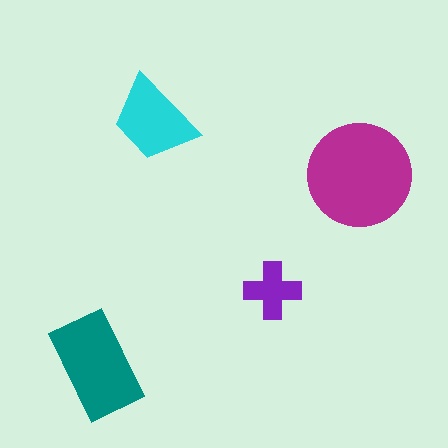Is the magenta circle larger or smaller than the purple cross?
Larger.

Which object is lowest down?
The teal rectangle is bottommost.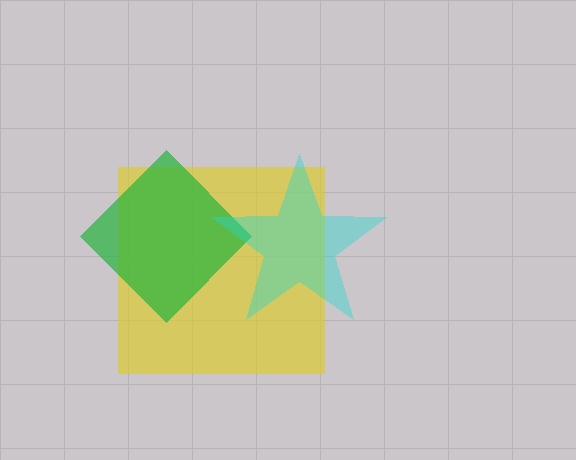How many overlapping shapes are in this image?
There are 3 overlapping shapes in the image.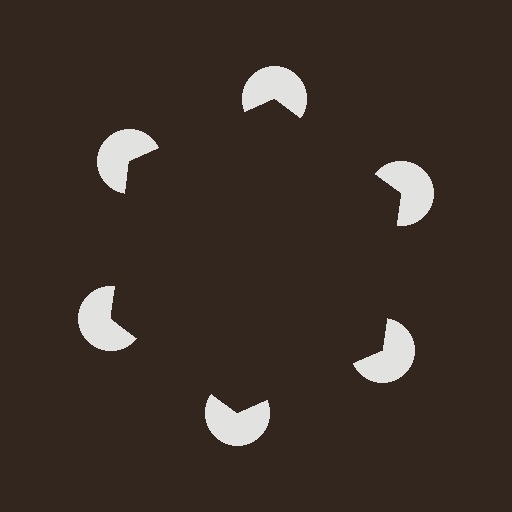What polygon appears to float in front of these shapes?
An illusory hexagon — its edges are inferred from the aligned wedge cuts in the pac-man discs, not physically drawn.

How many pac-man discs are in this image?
There are 6 — one at each vertex of the illusory hexagon.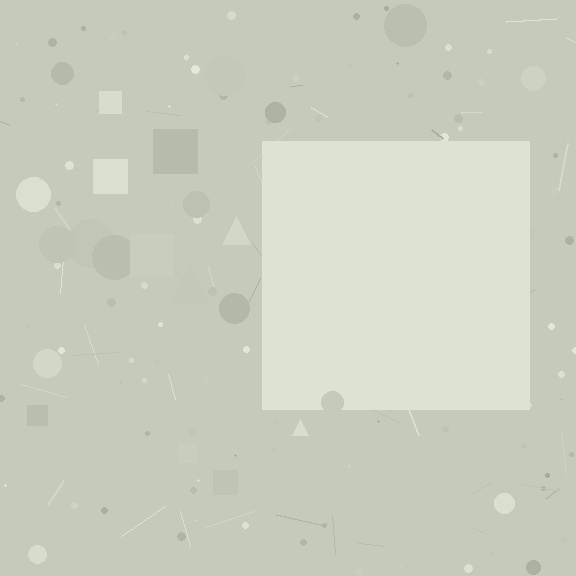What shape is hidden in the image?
A square is hidden in the image.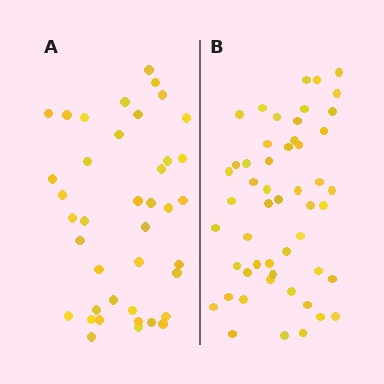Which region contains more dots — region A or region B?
Region B (the right region) has more dots.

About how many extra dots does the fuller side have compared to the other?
Region B has roughly 12 or so more dots than region A.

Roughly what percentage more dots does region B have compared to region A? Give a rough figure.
About 30% more.